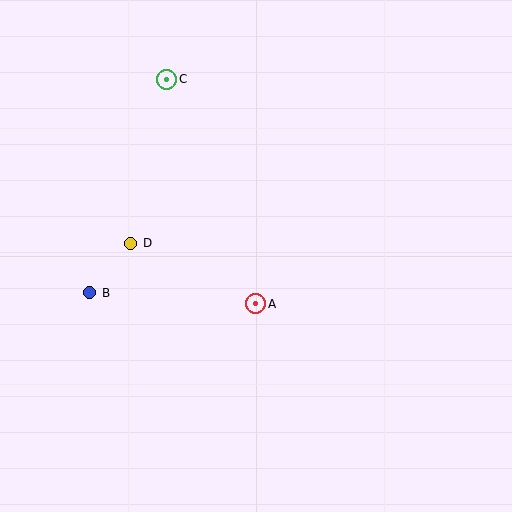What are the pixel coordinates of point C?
Point C is at (167, 79).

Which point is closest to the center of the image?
Point A at (256, 304) is closest to the center.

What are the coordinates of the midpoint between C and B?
The midpoint between C and B is at (128, 186).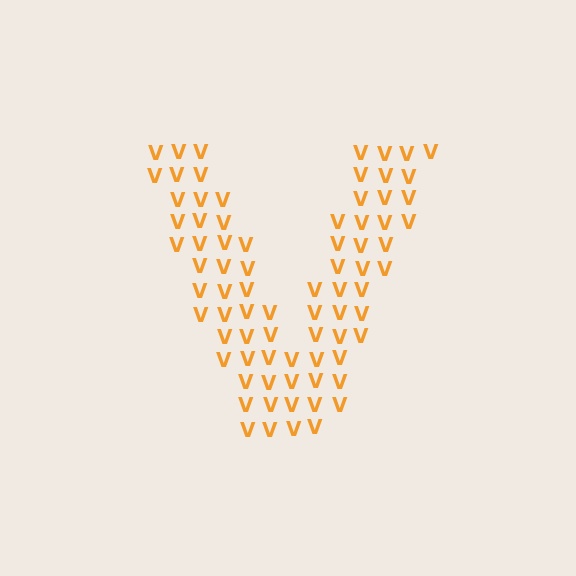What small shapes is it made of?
It is made of small letter V's.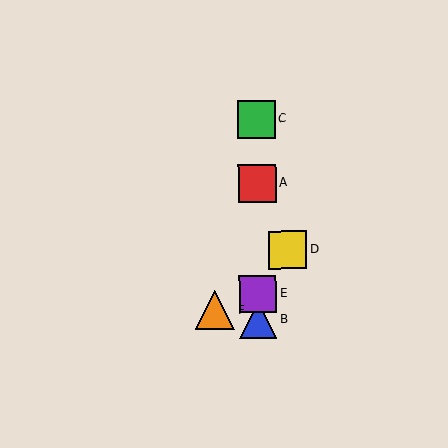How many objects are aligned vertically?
4 objects (A, B, C, E) are aligned vertically.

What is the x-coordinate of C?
Object C is at x≈256.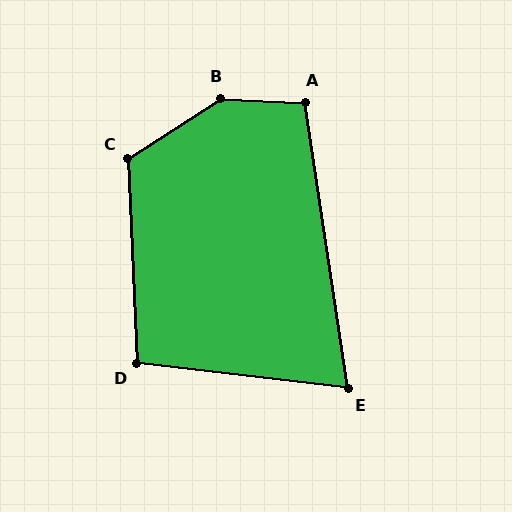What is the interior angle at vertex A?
Approximately 101 degrees (obtuse).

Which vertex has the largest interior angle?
B, at approximately 145 degrees.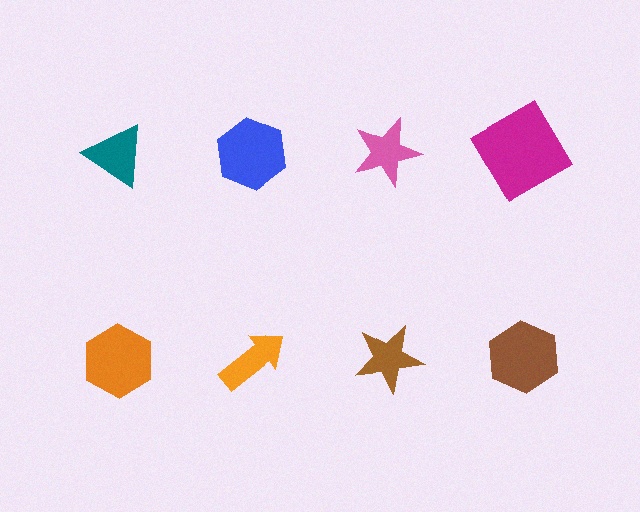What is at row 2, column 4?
A brown hexagon.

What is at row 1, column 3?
A pink star.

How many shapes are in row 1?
4 shapes.